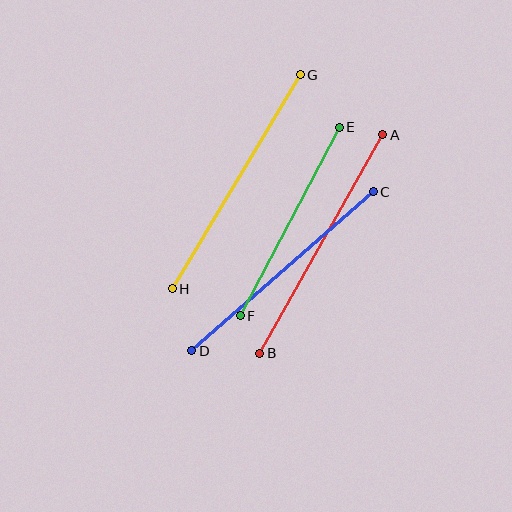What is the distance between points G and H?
The distance is approximately 249 pixels.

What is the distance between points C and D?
The distance is approximately 241 pixels.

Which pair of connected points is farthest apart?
Points A and B are farthest apart.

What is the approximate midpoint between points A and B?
The midpoint is at approximately (321, 244) pixels.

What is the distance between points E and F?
The distance is approximately 213 pixels.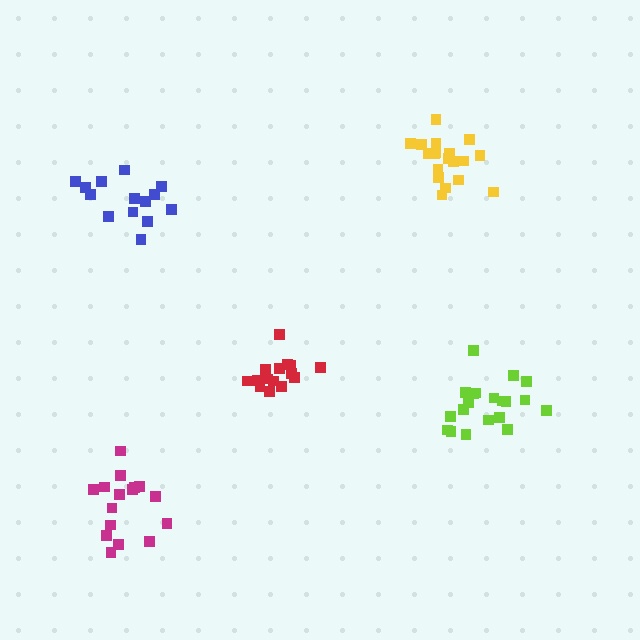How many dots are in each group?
Group 1: 20 dots, Group 2: 16 dots, Group 3: 15 dots, Group 4: 19 dots, Group 5: 14 dots (84 total).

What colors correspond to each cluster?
The clusters are colored: lime, magenta, red, yellow, blue.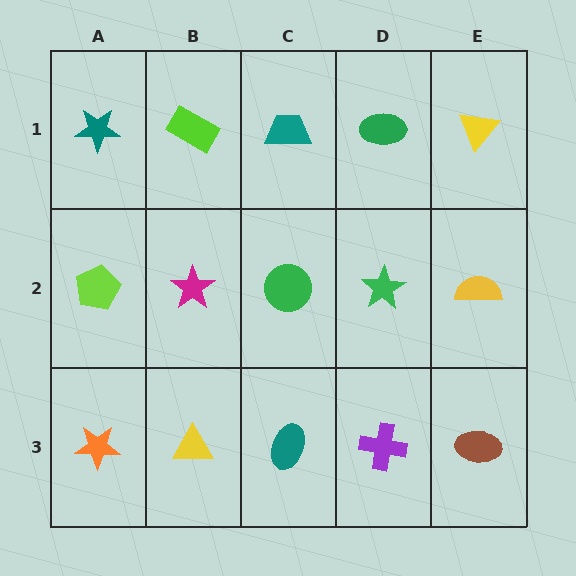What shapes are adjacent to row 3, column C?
A green circle (row 2, column C), a yellow triangle (row 3, column B), a purple cross (row 3, column D).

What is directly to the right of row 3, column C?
A purple cross.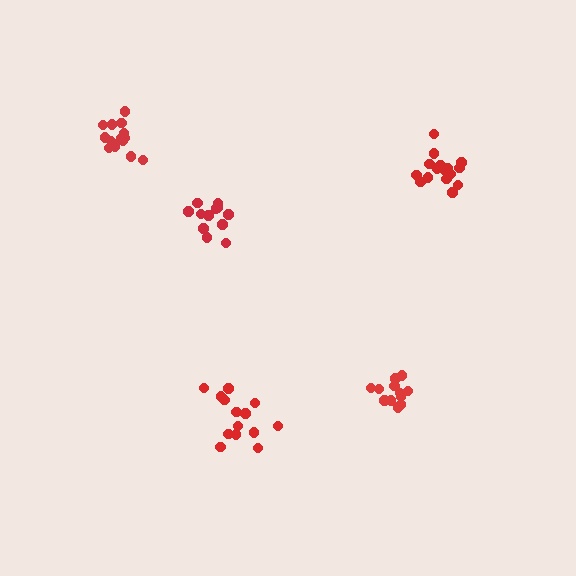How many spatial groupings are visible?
There are 5 spatial groupings.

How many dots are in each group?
Group 1: 15 dots, Group 2: 12 dots, Group 3: 13 dots, Group 4: 15 dots, Group 5: 16 dots (71 total).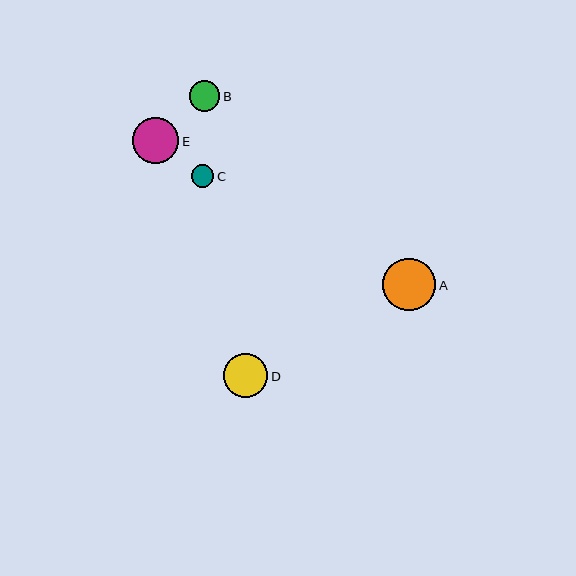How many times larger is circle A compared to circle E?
Circle A is approximately 1.2 times the size of circle E.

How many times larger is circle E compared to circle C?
Circle E is approximately 2.0 times the size of circle C.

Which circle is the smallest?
Circle C is the smallest with a size of approximately 23 pixels.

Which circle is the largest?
Circle A is the largest with a size of approximately 53 pixels.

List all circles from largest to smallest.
From largest to smallest: A, E, D, B, C.